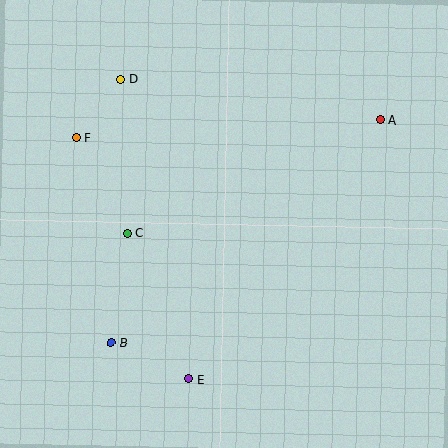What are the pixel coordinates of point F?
Point F is at (76, 138).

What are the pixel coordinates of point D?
Point D is at (121, 79).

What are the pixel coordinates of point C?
Point C is at (127, 233).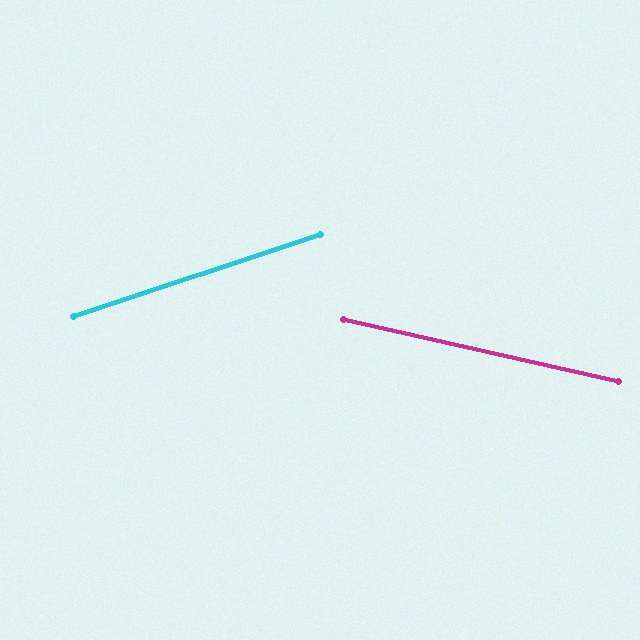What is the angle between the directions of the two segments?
Approximately 31 degrees.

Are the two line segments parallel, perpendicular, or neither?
Neither parallel nor perpendicular — they differ by about 31°.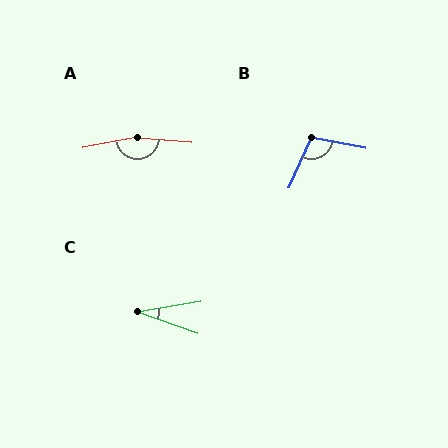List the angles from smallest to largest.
C (29°), B (104°), A (164°).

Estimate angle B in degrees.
Approximately 104 degrees.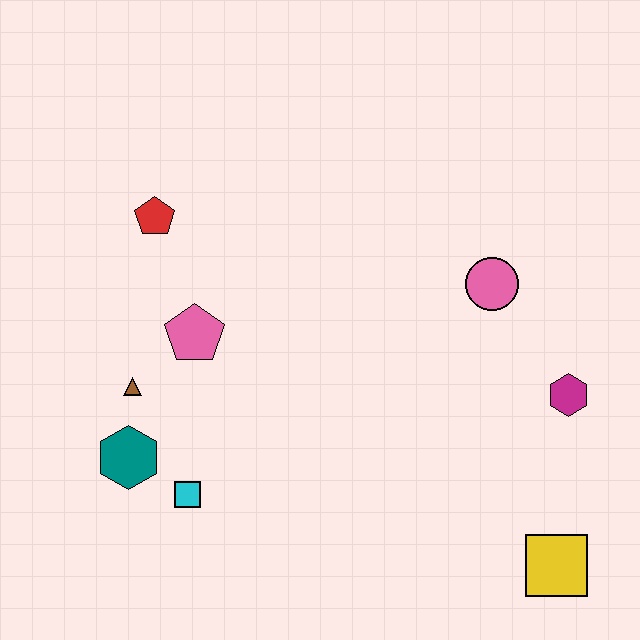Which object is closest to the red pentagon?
The pink pentagon is closest to the red pentagon.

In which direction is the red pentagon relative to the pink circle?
The red pentagon is to the left of the pink circle.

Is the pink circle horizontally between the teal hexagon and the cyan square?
No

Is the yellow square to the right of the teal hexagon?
Yes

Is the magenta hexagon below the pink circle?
Yes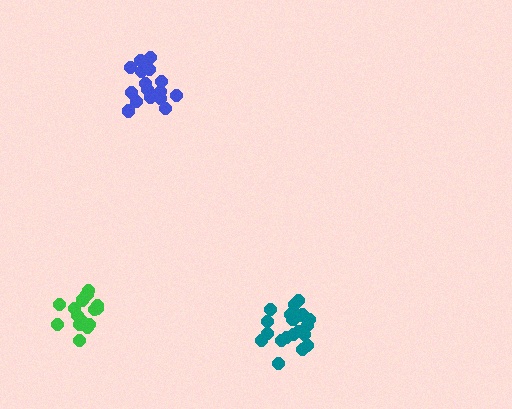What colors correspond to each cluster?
The clusters are colored: blue, teal, green.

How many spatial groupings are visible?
There are 3 spatial groupings.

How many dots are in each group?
Group 1: 17 dots, Group 2: 21 dots, Group 3: 15 dots (53 total).